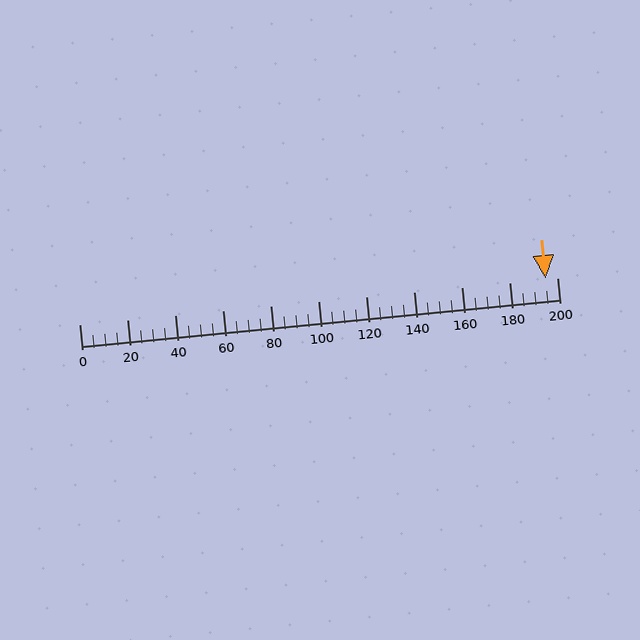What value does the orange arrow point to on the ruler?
The orange arrow points to approximately 195.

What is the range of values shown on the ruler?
The ruler shows values from 0 to 200.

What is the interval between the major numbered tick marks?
The major tick marks are spaced 20 units apart.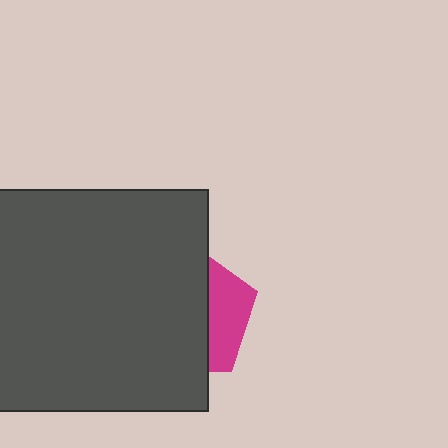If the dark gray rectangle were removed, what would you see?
You would see the complete magenta pentagon.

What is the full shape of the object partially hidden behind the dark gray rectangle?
The partially hidden object is a magenta pentagon.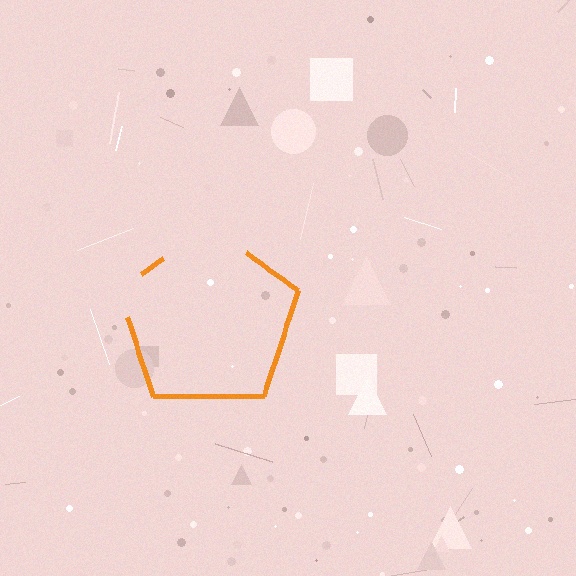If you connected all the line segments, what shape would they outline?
They would outline a pentagon.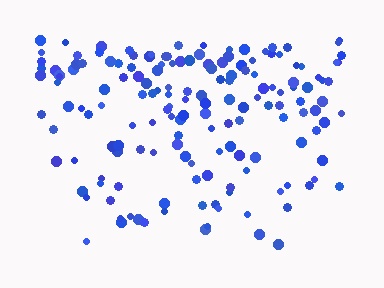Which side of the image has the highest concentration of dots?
The top.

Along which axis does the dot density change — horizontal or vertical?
Vertical.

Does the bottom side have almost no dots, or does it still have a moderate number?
Still a moderate number, just noticeably fewer than the top.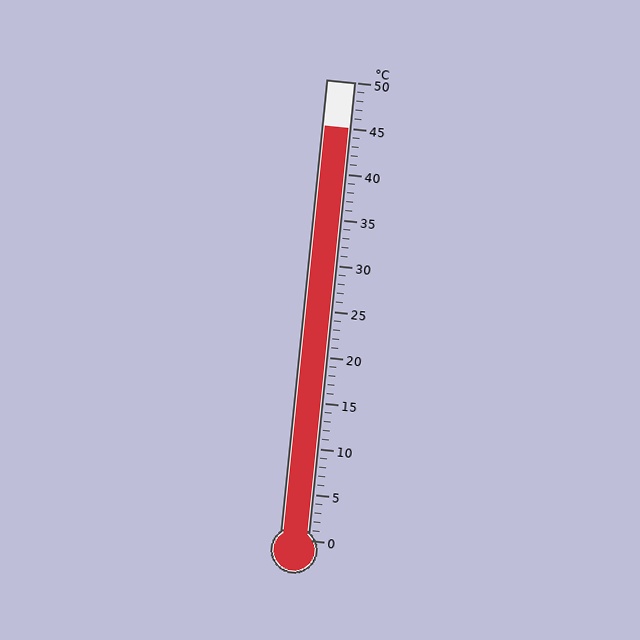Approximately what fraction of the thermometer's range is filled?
The thermometer is filled to approximately 90% of its range.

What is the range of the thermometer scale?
The thermometer scale ranges from 0°C to 50°C.